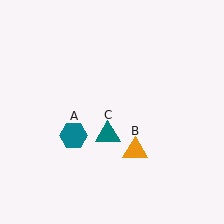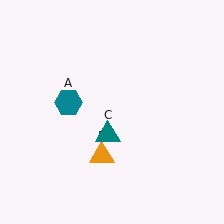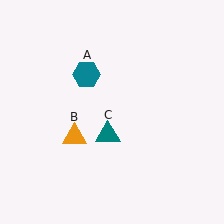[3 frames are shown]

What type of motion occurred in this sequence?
The teal hexagon (object A), orange triangle (object B) rotated clockwise around the center of the scene.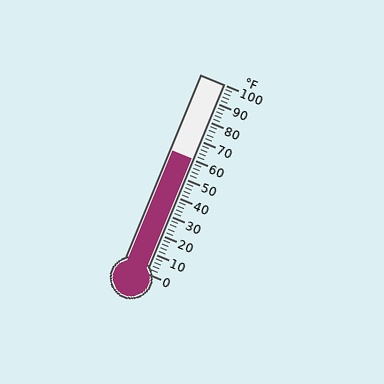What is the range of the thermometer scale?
The thermometer scale ranges from 0°F to 100°F.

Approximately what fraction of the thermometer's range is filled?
The thermometer is filled to approximately 60% of its range.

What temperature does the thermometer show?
The thermometer shows approximately 60°F.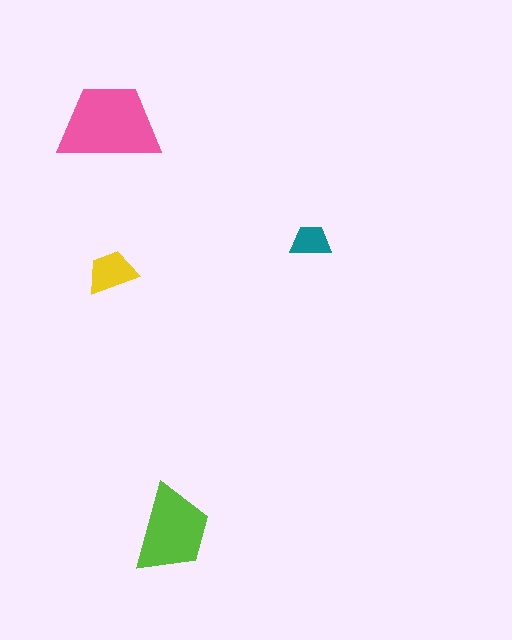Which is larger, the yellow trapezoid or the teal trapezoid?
The yellow one.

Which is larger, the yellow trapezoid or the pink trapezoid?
The pink one.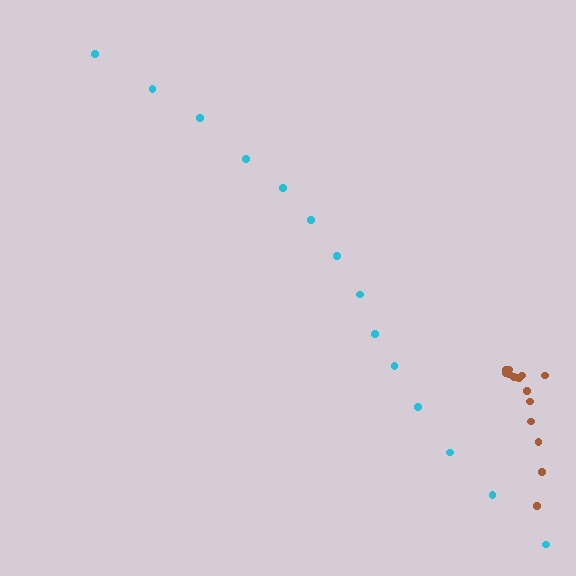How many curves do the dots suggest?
There are 2 distinct paths.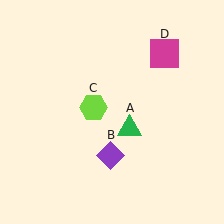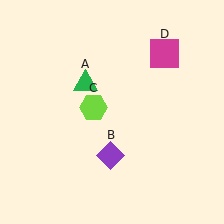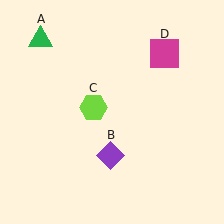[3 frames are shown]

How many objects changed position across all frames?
1 object changed position: green triangle (object A).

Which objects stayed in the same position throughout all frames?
Purple diamond (object B) and lime hexagon (object C) and magenta square (object D) remained stationary.